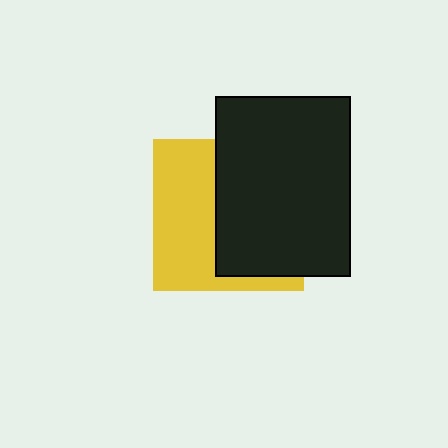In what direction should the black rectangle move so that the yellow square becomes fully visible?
The black rectangle should move right. That is the shortest direction to clear the overlap and leave the yellow square fully visible.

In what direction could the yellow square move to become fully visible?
The yellow square could move left. That would shift it out from behind the black rectangle entirely.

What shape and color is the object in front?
The object in front is a black rectangle.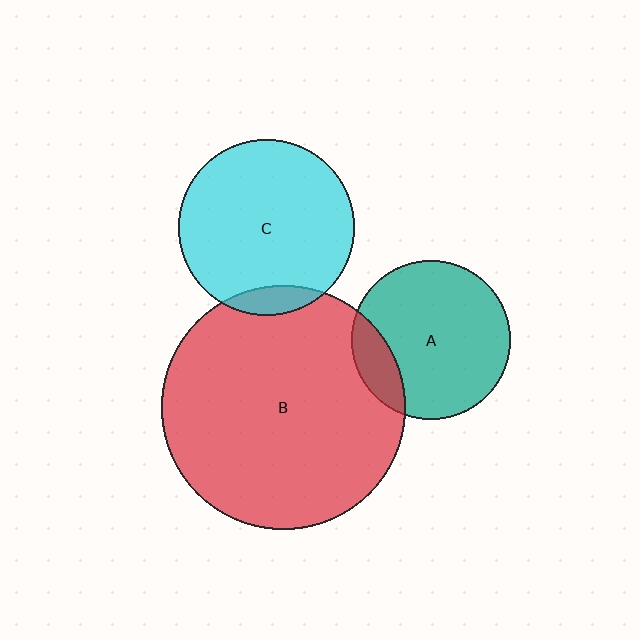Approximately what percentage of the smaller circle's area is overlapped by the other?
Approximately 10%.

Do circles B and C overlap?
Yes.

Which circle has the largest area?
Circle B (red).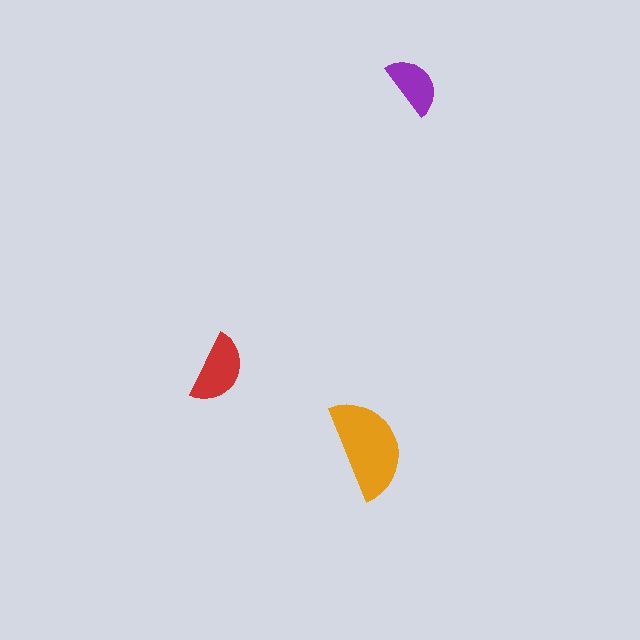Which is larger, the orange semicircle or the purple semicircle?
The orange one.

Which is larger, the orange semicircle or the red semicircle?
The orange one.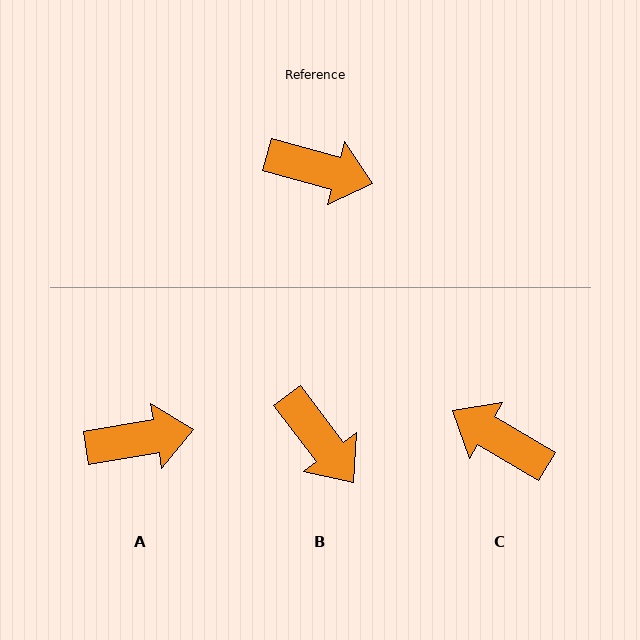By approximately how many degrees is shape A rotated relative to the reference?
Approximately 25 degrees counter-clockwise.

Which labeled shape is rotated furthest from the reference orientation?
C, about 165 degrees away.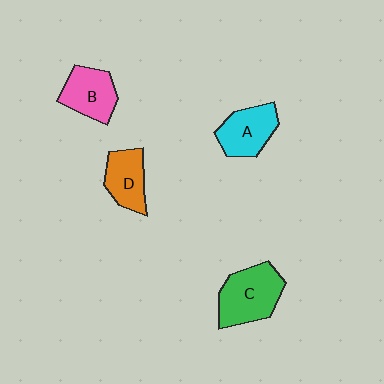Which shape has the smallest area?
Shape D (orange).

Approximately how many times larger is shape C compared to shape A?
Approximately 1.3 times.